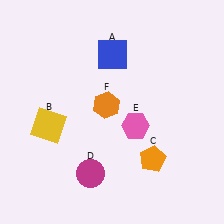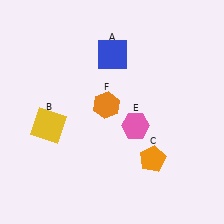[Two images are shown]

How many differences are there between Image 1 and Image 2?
There is 1 difference between the two images.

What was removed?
The magenta circle (D) was removed in Image 2.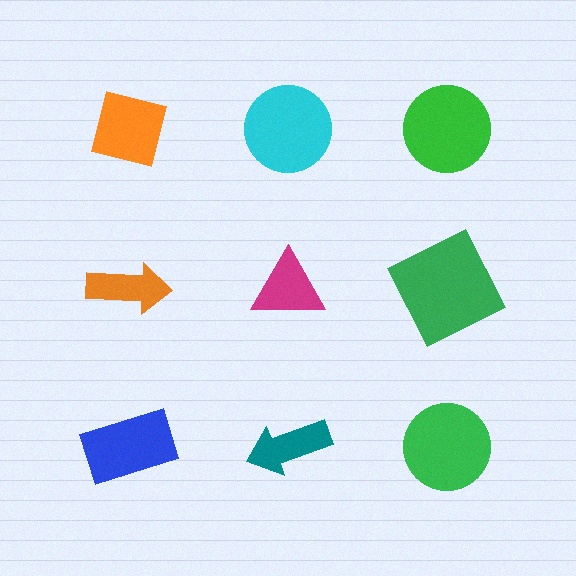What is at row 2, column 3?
A green square.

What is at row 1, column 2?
A cyan circle.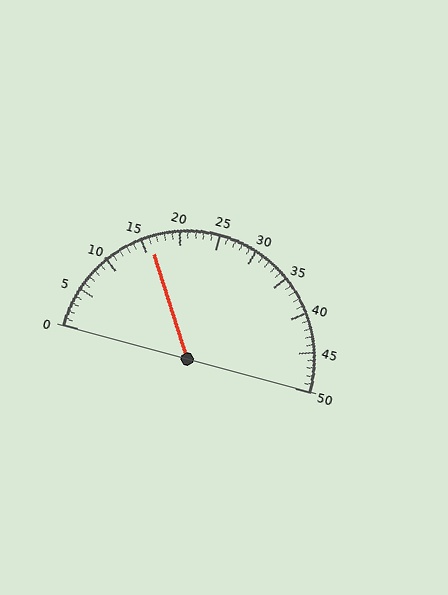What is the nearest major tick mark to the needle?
The nearest major tick mark is 15.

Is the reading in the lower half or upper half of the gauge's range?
The reading is in the lower half of the range (0 to 50).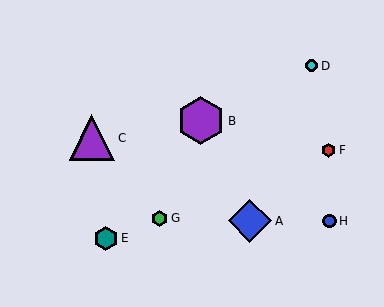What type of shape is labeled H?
Shape H is a blue circle.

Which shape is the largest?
The purple hexagon (labeled B) is the largest.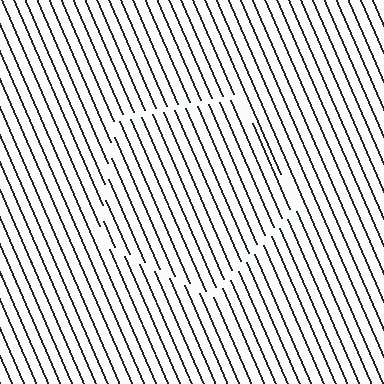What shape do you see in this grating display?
An illusory pentagon. The interior of the shape contains the same grating, shifted by half a period — the contour is defined by the phase discontinuity where line-ends from the inner and outer gratings abut.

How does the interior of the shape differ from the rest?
The interior of the shape contains the same grating, shifted by half a period — the contour is defined by the phase discontinuity where line-ends from the inner and outer gratings abut.